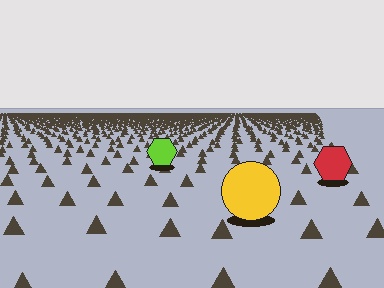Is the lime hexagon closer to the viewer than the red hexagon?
No. The red hexagon is closer — you can tell from the texture gradient: the ground texture is coarser near it.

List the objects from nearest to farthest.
From nearest to farthest: the yellow circle, the red hexagon, the lime hexagon.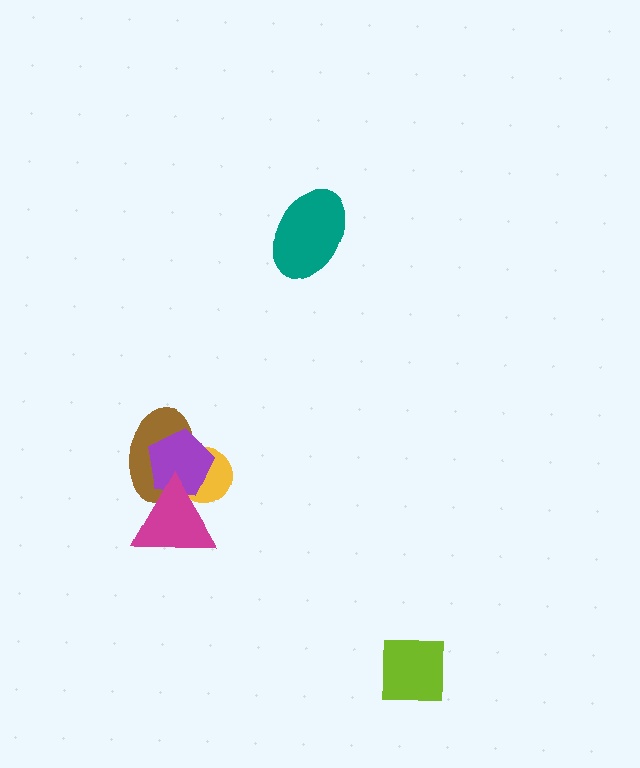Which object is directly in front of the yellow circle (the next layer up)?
The brown ellipse is directly in front of the yellow circle.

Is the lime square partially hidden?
No, no other shape covers it.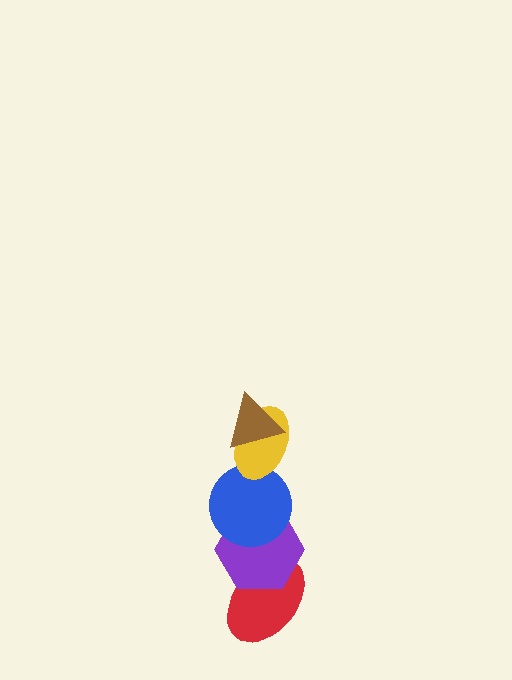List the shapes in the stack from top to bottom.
From top to bottom: the brown triangle, the yellow ellipse, the blue circle, the purple hexagon, the red ellipse.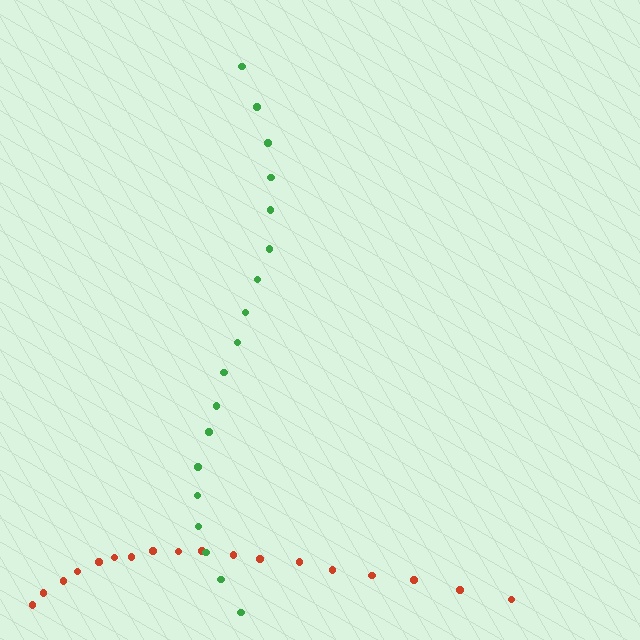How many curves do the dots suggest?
There are 2 distinct paths.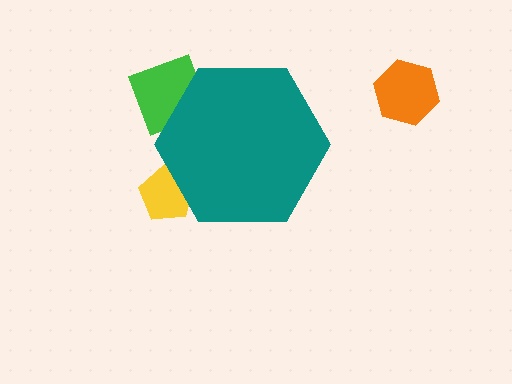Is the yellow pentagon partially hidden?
Yes, the yellow pentagon is partially hidden behind the teal hexagon.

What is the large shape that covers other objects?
A teal hexagon.